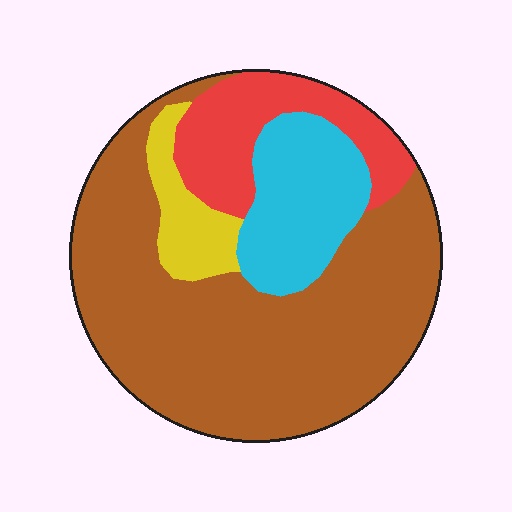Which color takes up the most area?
Brown, at roughly 60%.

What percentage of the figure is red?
Red takes up about one sixth (1/6) of the figure.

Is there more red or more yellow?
Red.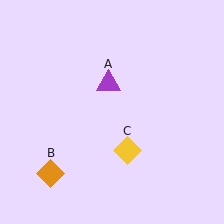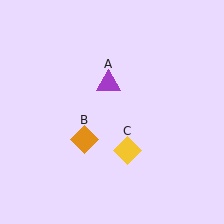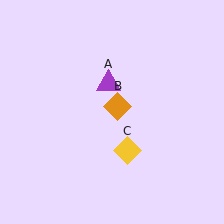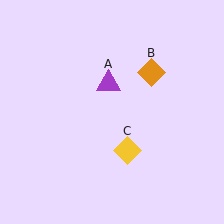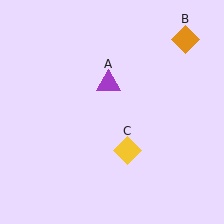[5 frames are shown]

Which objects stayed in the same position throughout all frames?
Purple triangle (object A) and yellow diamond (object C) remained stationary.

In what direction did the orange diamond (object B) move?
The orange diamond (object B) moved up and to the right.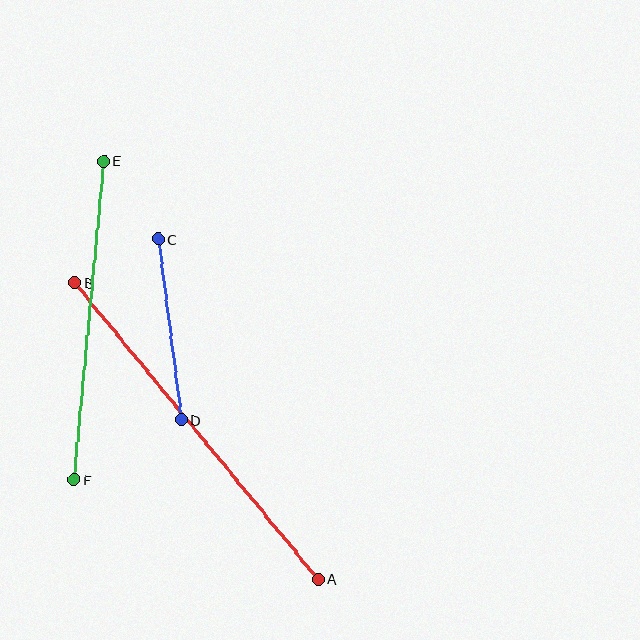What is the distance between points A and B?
The distance is approximately 384 pixels.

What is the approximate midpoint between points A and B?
The midpoint is at approximately (196, 431) pixels.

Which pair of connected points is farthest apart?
Points A and B are farthest apart.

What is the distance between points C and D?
The distance is approximately 182 pixels.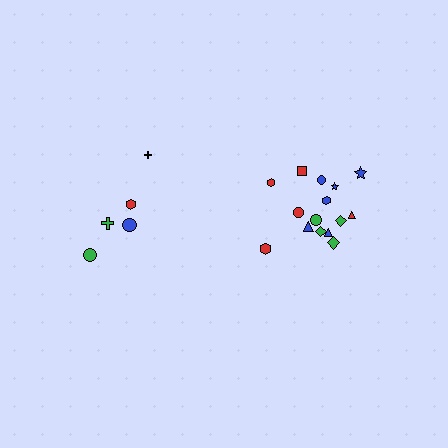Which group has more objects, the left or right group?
The right group.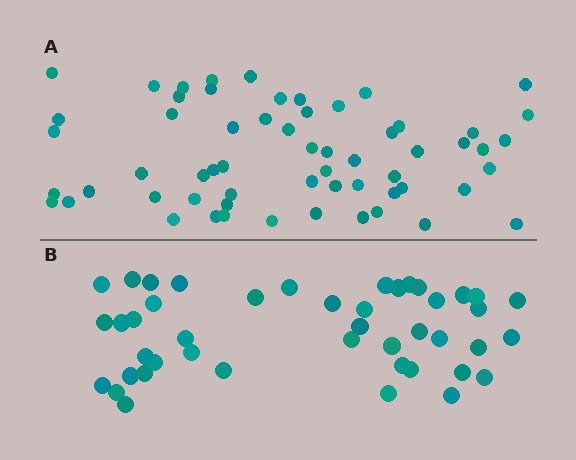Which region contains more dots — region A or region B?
Region A (the top region) has more dots.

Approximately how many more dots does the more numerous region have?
Region A has approximately 15 more dots than region B.